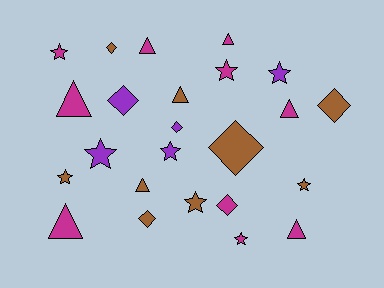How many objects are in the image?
There are 24 objects.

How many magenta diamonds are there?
There is 1 magenta diamond.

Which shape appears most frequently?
Star, with 9 objects.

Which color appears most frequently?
Magenta, with 10 objects.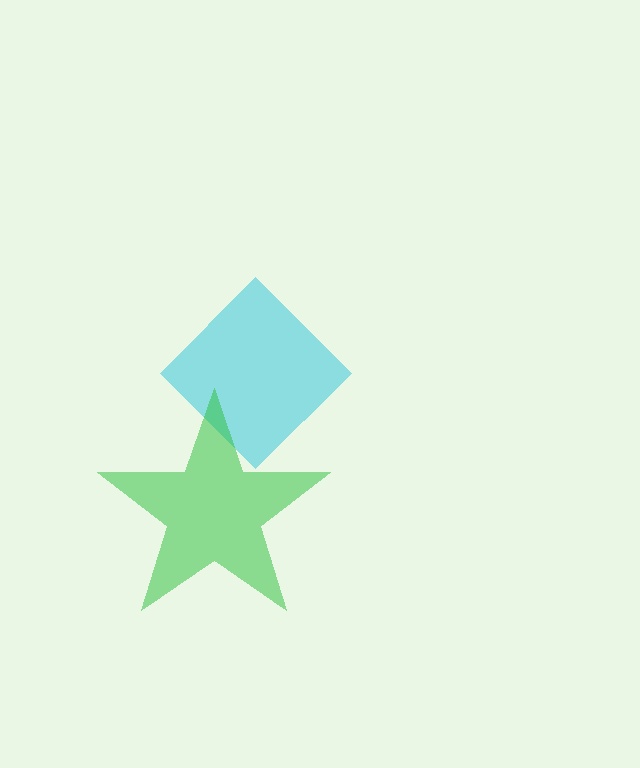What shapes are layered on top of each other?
The layered shapes are: a cyan diamond, a green star.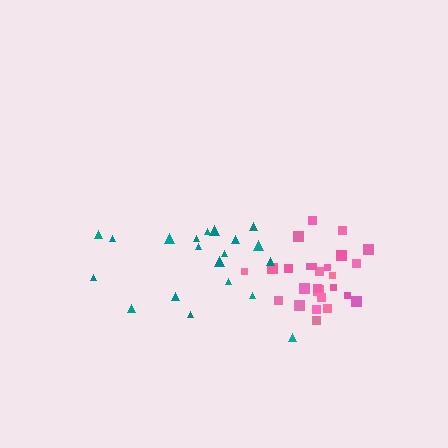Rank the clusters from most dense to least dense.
pink, teal.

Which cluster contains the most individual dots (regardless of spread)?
Pink (26).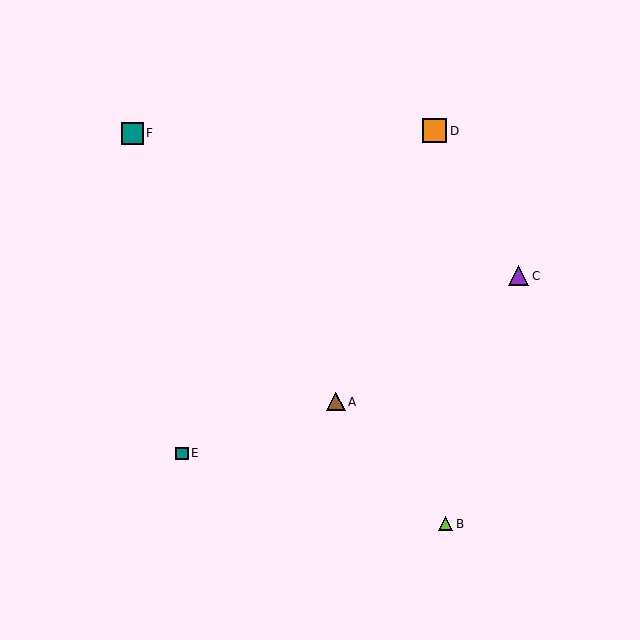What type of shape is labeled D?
Shape D is an orange square.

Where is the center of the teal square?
The center of the teal square is at (132, 133).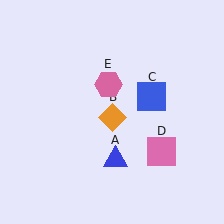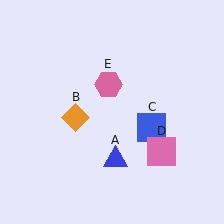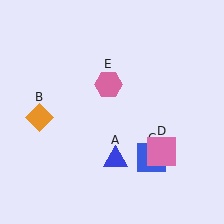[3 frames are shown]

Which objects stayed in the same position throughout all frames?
Blue triangle (object A) and pink square (object D) and pink hexagon (object E) remained stationary.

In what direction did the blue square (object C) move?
The blue square (object C) moved down.